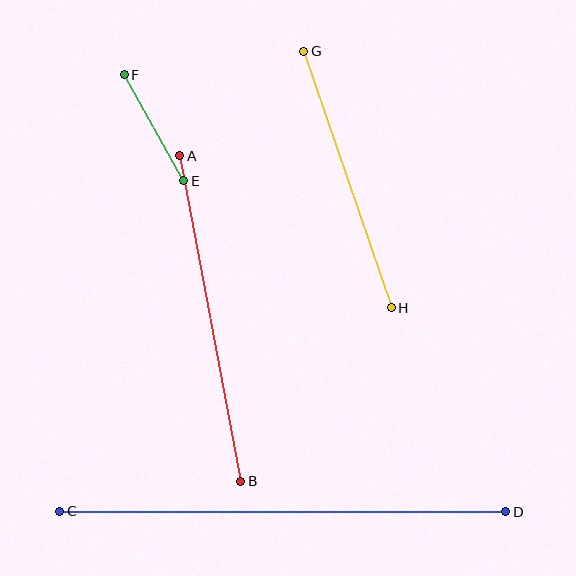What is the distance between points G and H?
The distance is approximately 271 pixels.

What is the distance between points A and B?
The distance is approximately 331 pixels.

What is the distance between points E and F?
The distance is approximately 121 pixels.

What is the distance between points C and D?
The distance is approximately 446 pixels.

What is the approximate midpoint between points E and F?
The midpoint is at approximately (154, 128) pixels.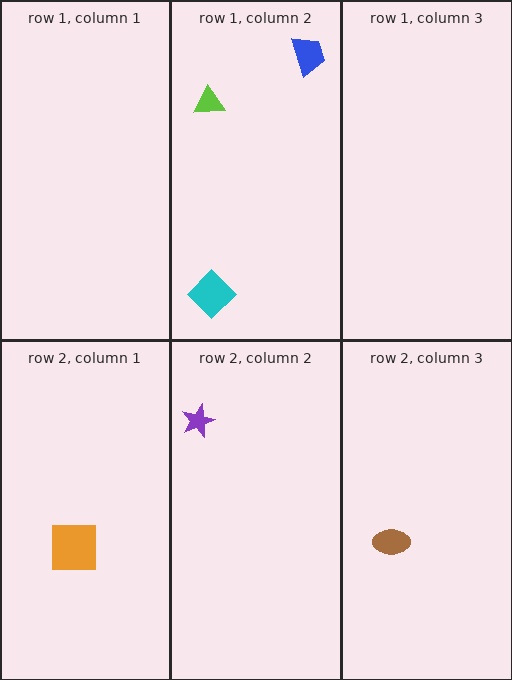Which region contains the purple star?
The row 2, column 2 region.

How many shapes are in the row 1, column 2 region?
3.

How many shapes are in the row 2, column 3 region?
1.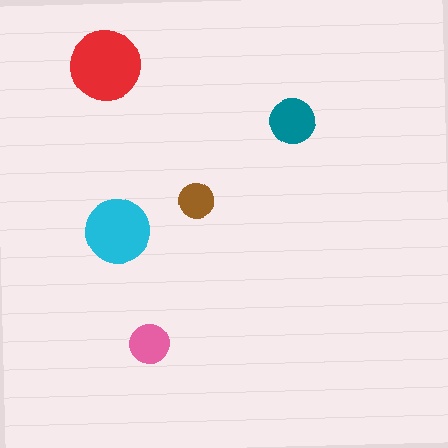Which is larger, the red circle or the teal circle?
The red one.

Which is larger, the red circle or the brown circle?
The red one.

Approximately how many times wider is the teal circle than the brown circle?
About 1.5 times wider.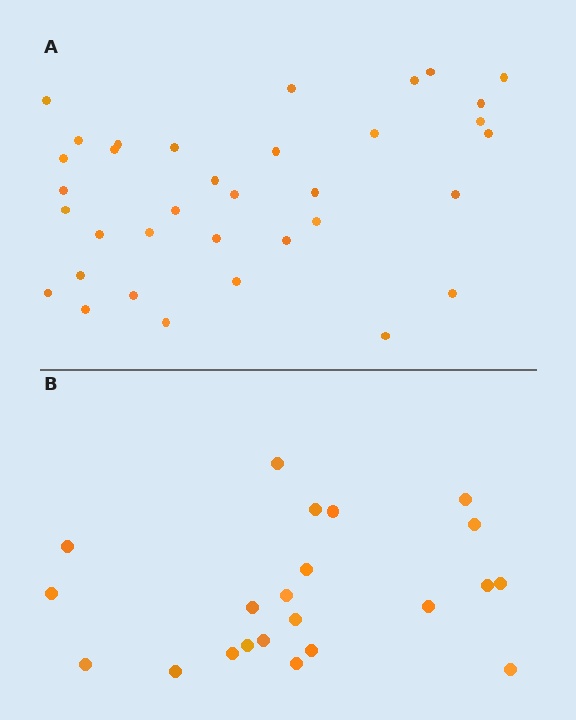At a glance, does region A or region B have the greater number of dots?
Region A (the top region) has more dots.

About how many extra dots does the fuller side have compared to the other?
Region A has approximately 15 more dots than region B.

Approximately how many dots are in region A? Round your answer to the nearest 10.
About 40 dots. (The exact count is 35, which rounds to 40.)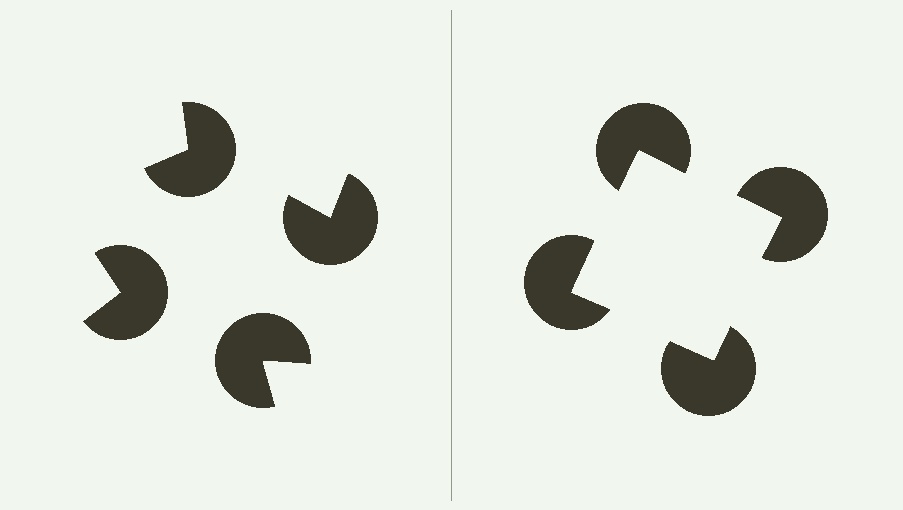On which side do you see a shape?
An illusory square appears on the right side. On the left side the wedge cuts are rotated, so no coherent shape forms.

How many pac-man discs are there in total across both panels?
8 — 4 on each side.